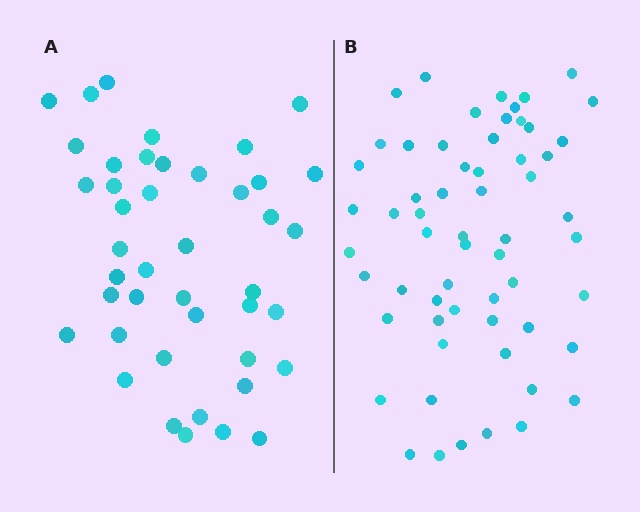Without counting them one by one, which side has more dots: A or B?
Region B (the right region) has more dots.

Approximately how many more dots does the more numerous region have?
Region B has approximately 15 more dots than region A.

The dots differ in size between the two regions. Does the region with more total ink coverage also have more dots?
No. Region A has more total ink coverage because its dots are larger, but region B actually contains more individual dots. Total area can be misleading — the number of items is what matters here.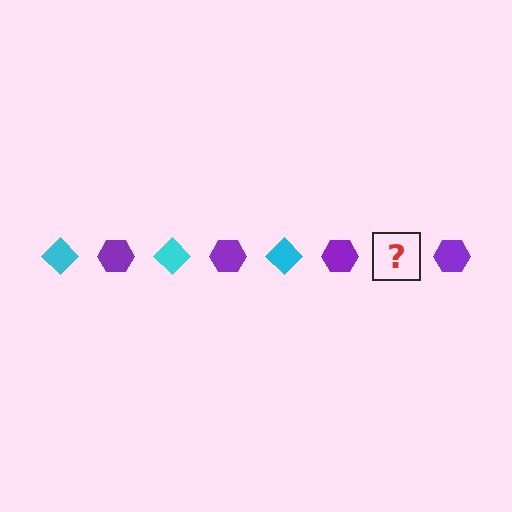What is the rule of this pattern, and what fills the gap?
The rule is that the pattern alternates between cyan diamond and purple hexagon. The gap should be filled with a cyan diamond.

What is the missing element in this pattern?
The missing element is a cyan diamond.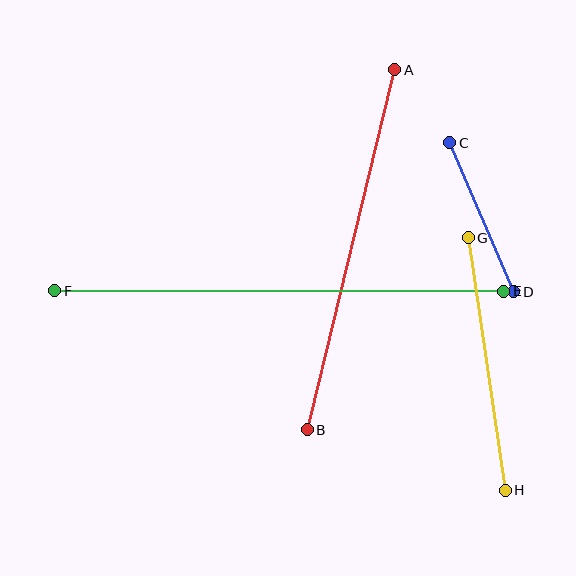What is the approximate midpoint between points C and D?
The midpoint is at approximately (482, 217) pixels.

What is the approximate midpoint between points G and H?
The midpoint is at approximately (487, 364) pixels.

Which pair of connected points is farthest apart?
Points E and F are farthest apart.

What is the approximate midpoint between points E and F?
The midpoint is at approximately (279, 291) pixels.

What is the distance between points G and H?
The distance is approximately 255 pixels.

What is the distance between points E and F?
The distance is approximately 449 pixels.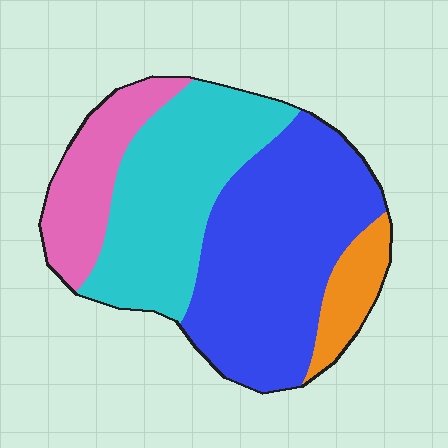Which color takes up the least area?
Orange, at roughly 10%.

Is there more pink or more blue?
Blue.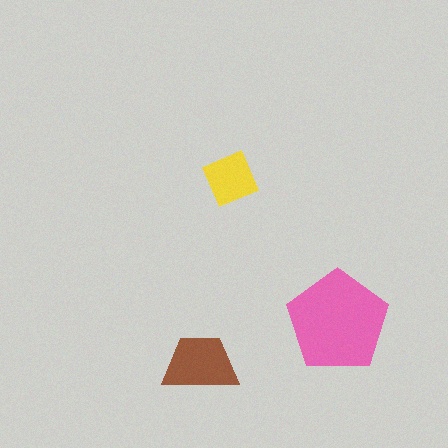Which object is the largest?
The pink pentagon.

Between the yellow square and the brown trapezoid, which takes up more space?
The brown trapezoid.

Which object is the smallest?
The yellow square.